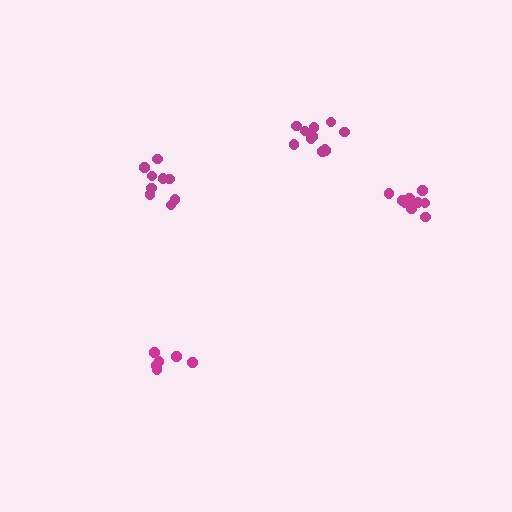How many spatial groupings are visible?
There are 4 spatial groupings.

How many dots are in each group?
Group 1: 10 dots, Group 2: 6 dots, Group 3: 9 dots, Group 4: 11 dots (36 total).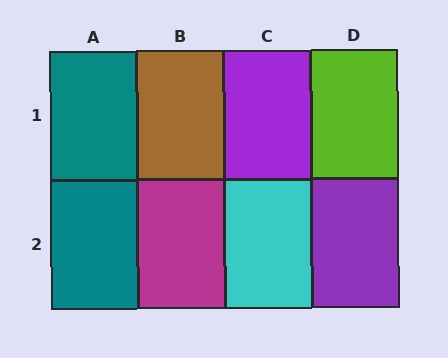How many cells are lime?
1 cell is lime.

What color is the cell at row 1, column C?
Purple.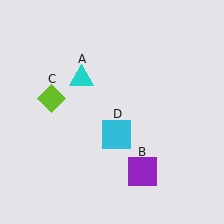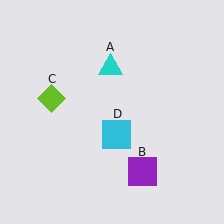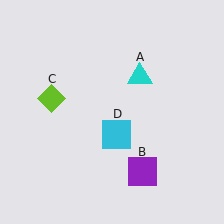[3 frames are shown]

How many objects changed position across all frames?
1 object changed position: cyan triangle (object A).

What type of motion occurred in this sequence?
The cyan triangle (object A) rotated clockwise around the center of the scene.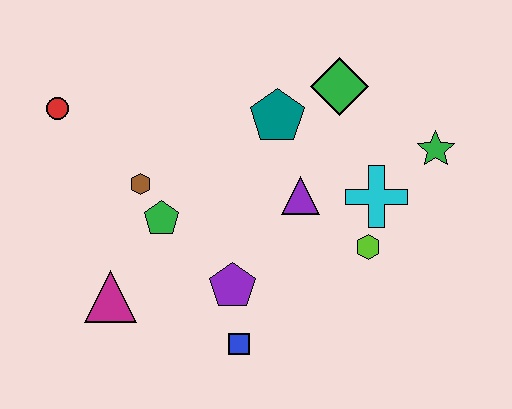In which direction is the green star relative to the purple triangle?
The green star is to the right of the purple triangle.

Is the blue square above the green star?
No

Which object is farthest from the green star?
The red circle is farthest from the green star.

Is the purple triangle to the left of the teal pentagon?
No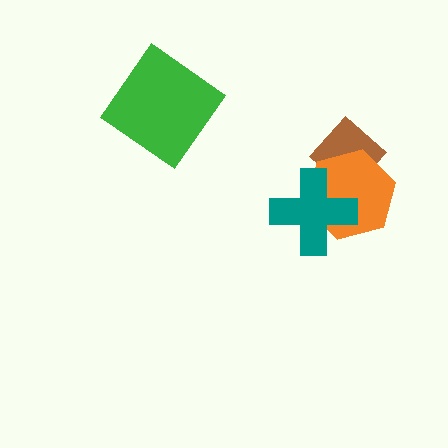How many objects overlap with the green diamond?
0 objects overlap with the green diamond.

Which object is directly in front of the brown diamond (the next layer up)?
The orange hexagon is directly in front of the brown diamond.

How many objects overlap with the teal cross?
2 objects overlap with the teal cross.